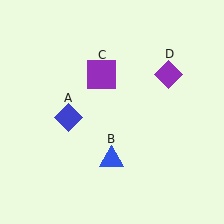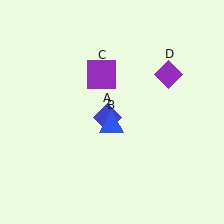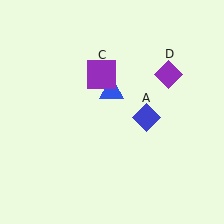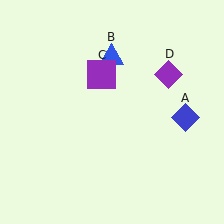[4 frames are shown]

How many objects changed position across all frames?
2 objects changed position: blue diamond (object A), blue triangle (object B).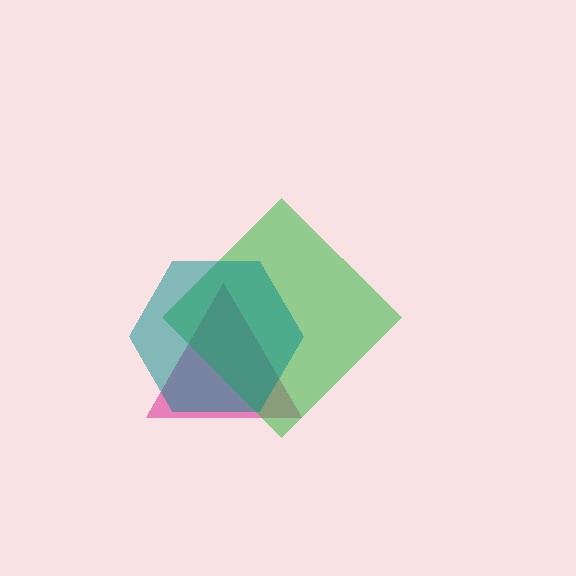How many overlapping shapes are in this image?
There are 3 overlapping shapes in the image.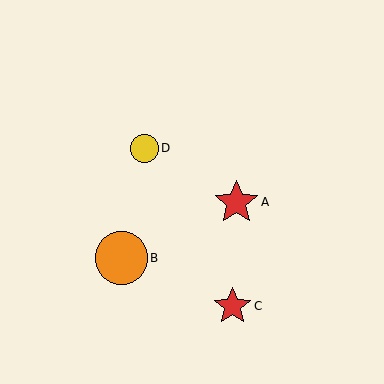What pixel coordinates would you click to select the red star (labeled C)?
Click at (232, 306) to select the red star C.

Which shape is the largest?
The orange circle (labeled B) is the largest.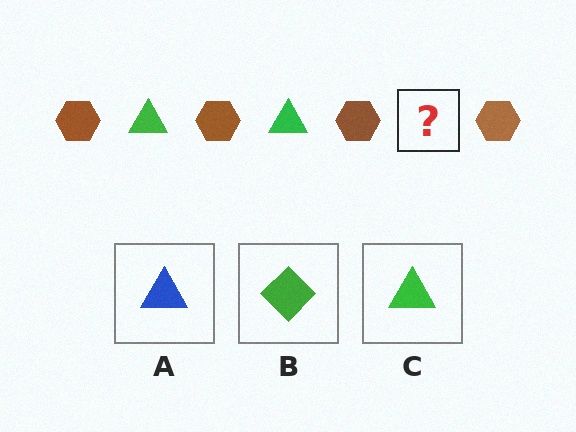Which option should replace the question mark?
Option C.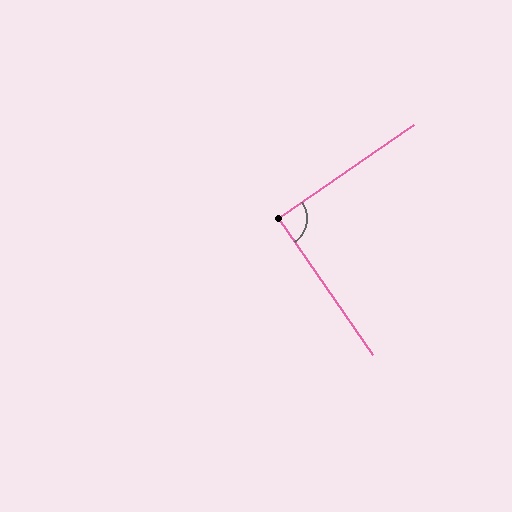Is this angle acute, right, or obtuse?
It is approximately a right angle.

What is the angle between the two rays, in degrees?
Approximately 90 degrees.